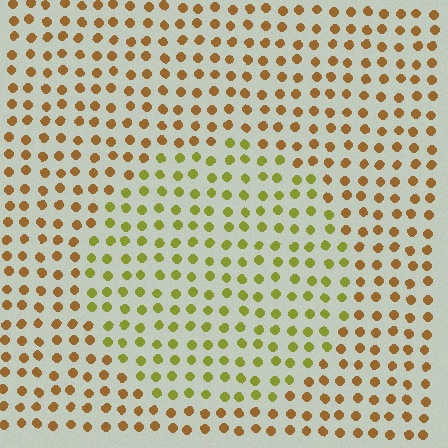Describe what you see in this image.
The image is filled with small brown elements in a uniform arrangement. A circle-shaped region is visible where the elements are tinted to a slightly different hue, forming a subtle color boundary.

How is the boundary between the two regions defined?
The boundary is defined purely by a slight shift in hue (about 38 degrees). Spacing, size, and orientation are identical on both sides.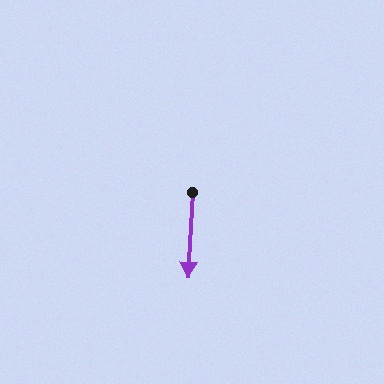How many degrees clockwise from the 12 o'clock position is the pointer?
Approximately 183 degrees.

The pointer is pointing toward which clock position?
Roughly 6 o'clock.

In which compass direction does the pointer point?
South.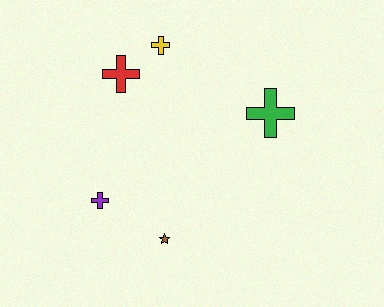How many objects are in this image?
There are 5 objects.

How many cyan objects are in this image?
There are no cyan objects.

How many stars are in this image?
There is 1 star.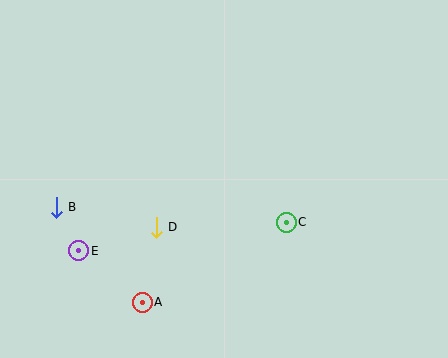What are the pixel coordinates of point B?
Point B is at (56, 207).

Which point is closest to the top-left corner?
Point B is closest to the top-left corner.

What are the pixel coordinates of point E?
Point E is at (79, 251).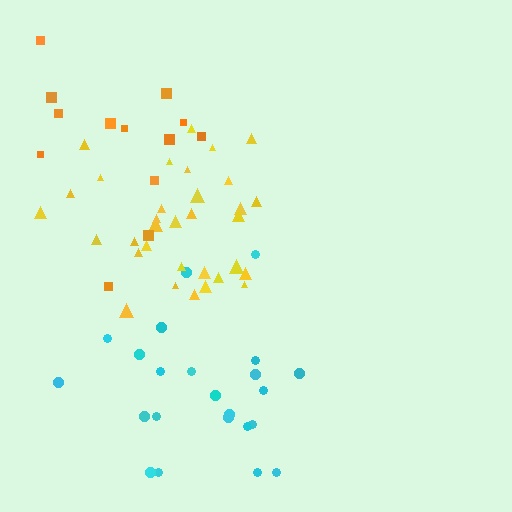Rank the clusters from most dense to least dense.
yellow, cyan, orange.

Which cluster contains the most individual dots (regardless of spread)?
Yellow (33).